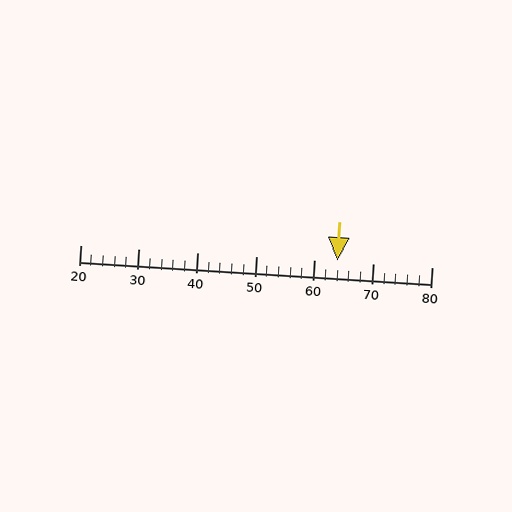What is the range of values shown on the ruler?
The ruler shows values from 20 to 80.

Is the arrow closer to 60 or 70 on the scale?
The arrow is closer to 60.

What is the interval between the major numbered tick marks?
The major tick marks are spaced 10 units apart.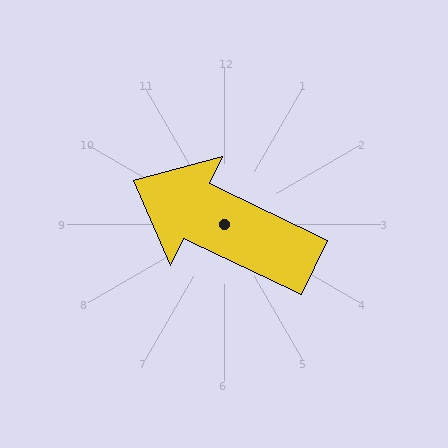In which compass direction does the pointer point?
Northwest.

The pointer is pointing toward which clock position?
Roughly 10 o'clock.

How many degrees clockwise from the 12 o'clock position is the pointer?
Approximately 296 degrees.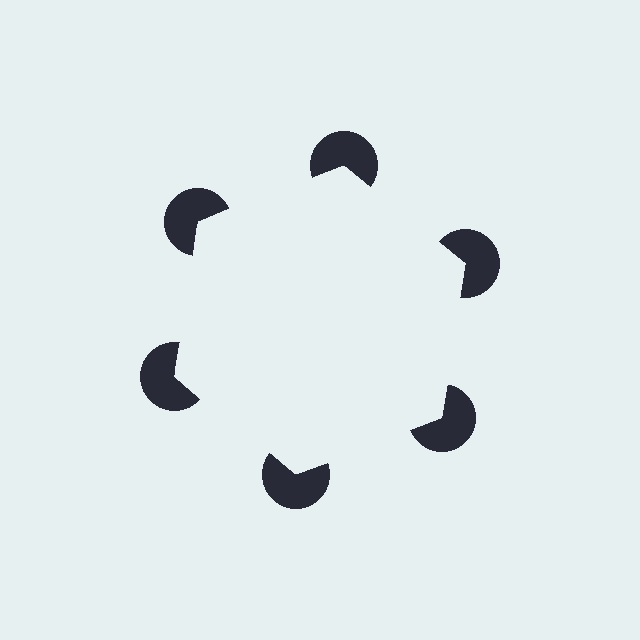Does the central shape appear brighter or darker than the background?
It typically appears slightly brighter than the background, even though no actual brightness change is drawn.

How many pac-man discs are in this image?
There are 6 — one at each vertex of the illusory hexagon.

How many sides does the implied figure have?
6 sides.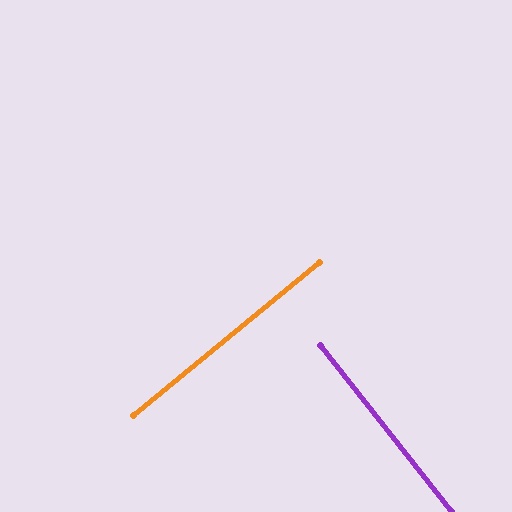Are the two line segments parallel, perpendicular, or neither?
Perpendicular — they meet at approximately 89°.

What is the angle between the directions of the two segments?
Approximately 89 degrees.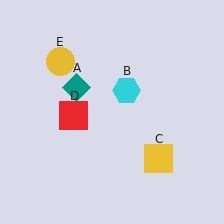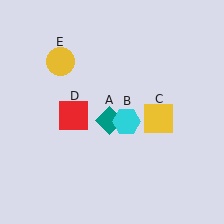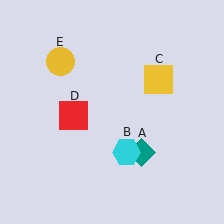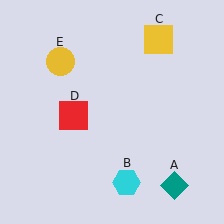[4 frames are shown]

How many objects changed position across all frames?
3 objects changed position: teal diamond (object A), cyan hexagon (object B), yellow square (object C).